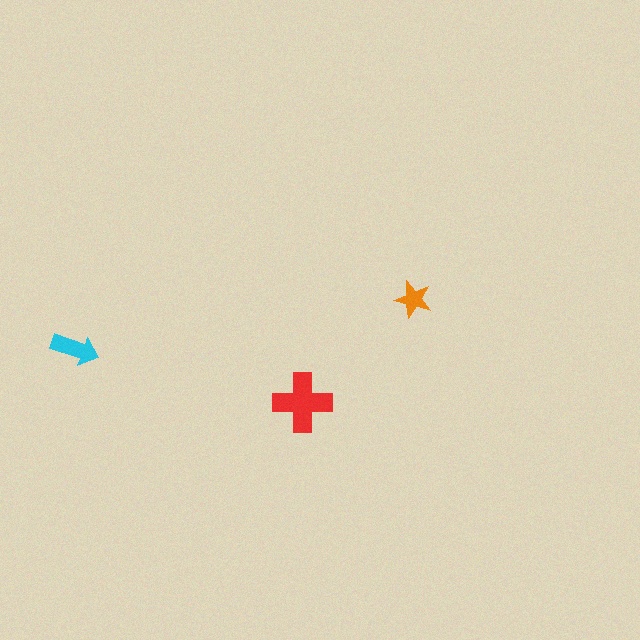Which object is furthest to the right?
The orange star is rightmost.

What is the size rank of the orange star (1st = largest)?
3rd.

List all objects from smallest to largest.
The orange star, the cyan arrow, the red cross.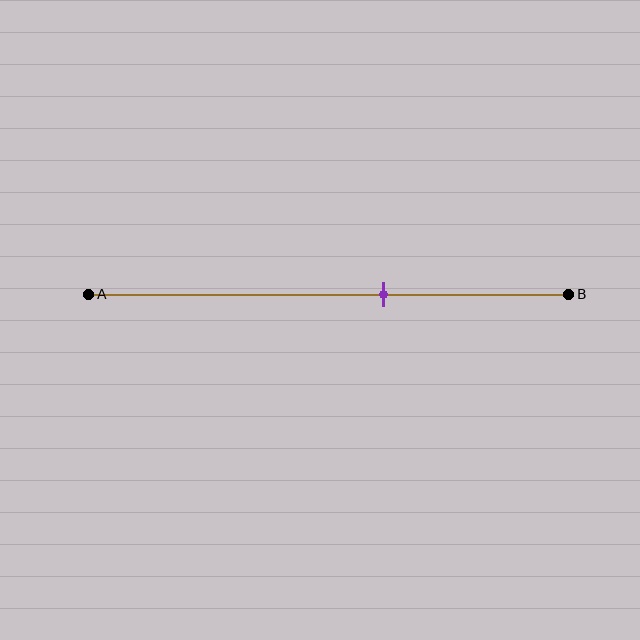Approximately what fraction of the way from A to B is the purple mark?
The purple mark is approximately 60% of the way from A to B.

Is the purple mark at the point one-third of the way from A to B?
No, the mark is at about 60% from A, not at the 33% one-third point.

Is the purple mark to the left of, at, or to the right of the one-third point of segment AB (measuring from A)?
The purple mark is to the right of the one-third point of segment AB.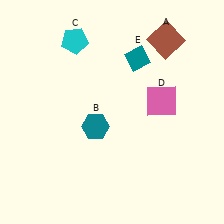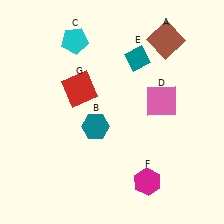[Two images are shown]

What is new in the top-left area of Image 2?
A red square (G) was added in the top-left area of Image 2.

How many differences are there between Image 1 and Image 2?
There are 2 differences between the two images.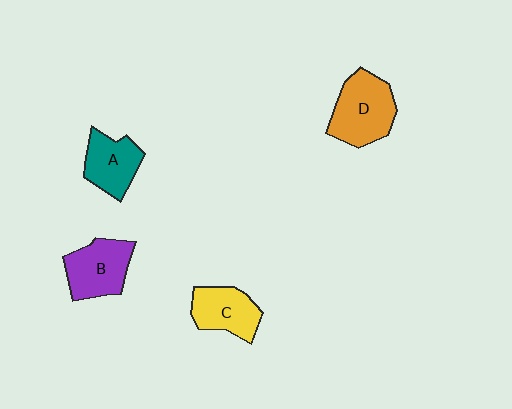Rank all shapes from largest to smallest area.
From largest to smallest: D (orange), B (purple), C (yellow), A (teal).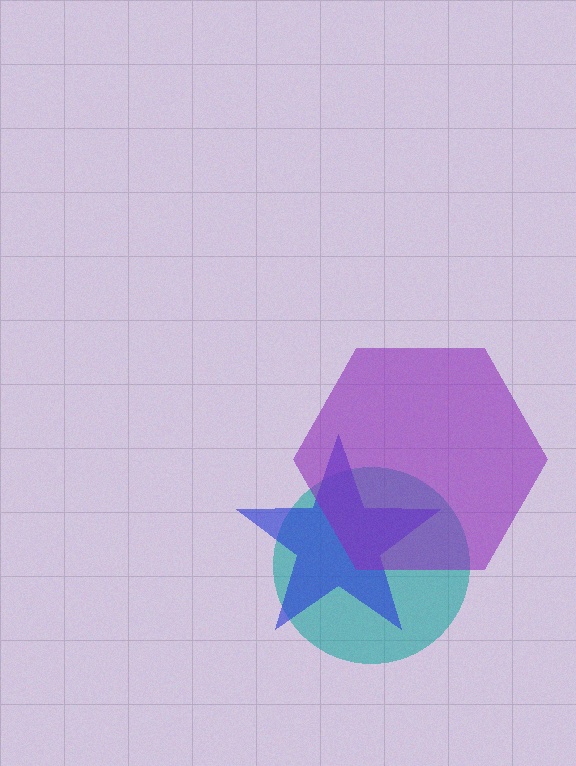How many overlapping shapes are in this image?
There are 3 overlapping shapes in the image.